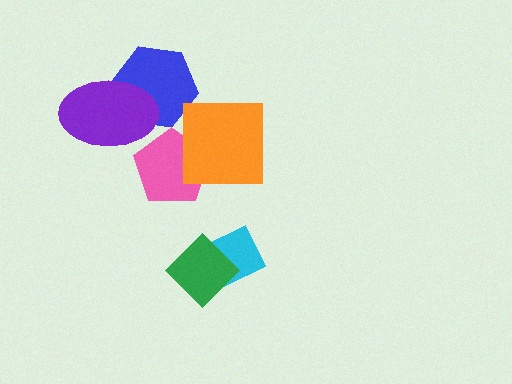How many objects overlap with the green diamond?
1 object overlaps with the green diamond.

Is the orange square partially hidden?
No, no other shape covers it.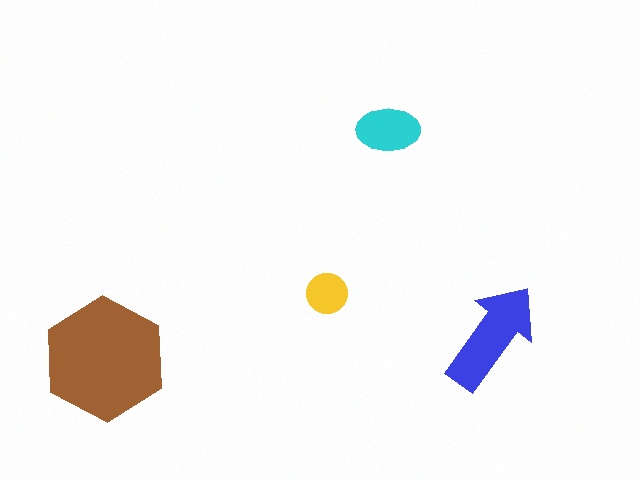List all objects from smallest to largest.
The yellow circle, the cyan ellipse, the blue arrow, the brown hexagon.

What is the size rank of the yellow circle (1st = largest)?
4th.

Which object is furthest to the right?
The blue arrow is rightmost.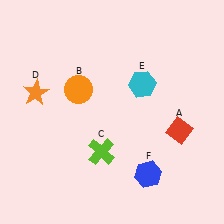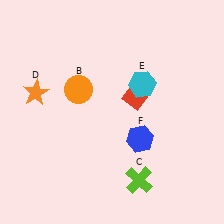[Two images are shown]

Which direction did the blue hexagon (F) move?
The blue hexagon (F) moved up.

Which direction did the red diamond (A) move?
The red diamond (A) moved left.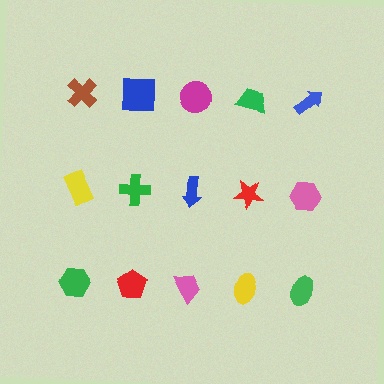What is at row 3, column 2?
A red pentagon.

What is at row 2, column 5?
A pink hexagon.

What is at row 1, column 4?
A green trapezoid.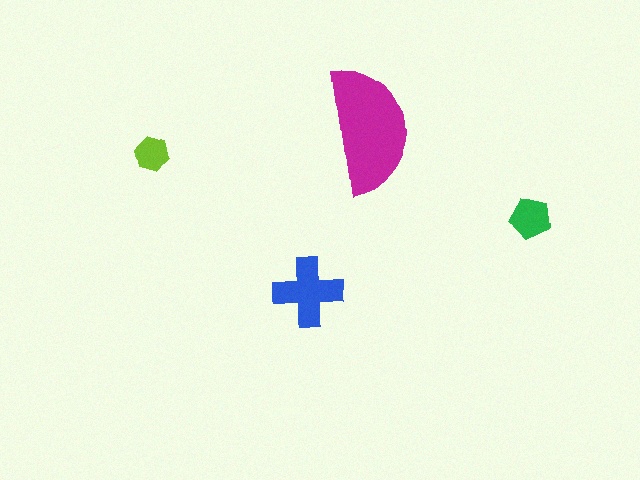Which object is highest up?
The magenta semicircle is topmost.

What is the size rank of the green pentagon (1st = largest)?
3rd.